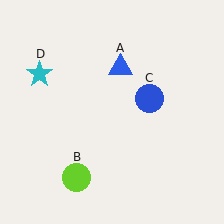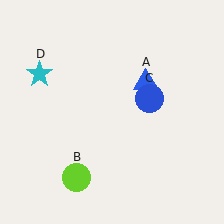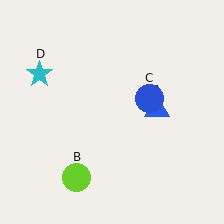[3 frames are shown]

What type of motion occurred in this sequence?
The blue triangle (object A) rotated clockwise around the center of the scene.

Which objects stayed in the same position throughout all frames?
Lime circle (object B) and blue circle (object C) and cyan star (object D) remained stationary.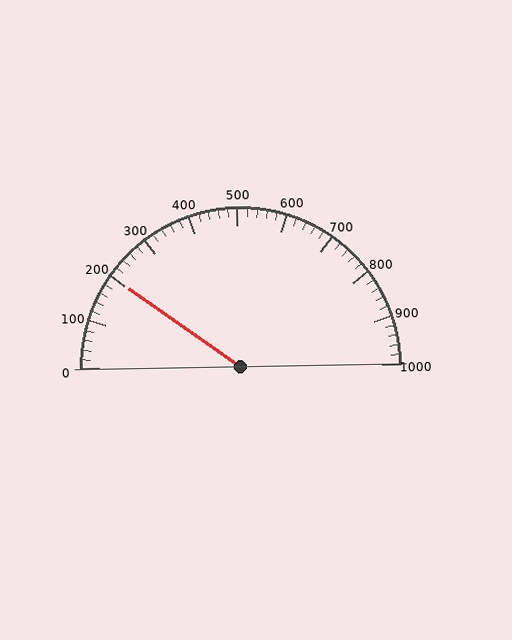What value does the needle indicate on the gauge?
The needle indicates approximately 200.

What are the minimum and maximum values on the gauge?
The gauge ranges from 0 to 1000.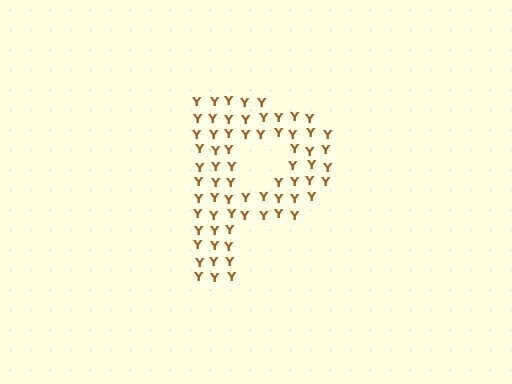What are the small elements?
The small elements are letter Y's.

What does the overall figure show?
The overall figure shows the letter P.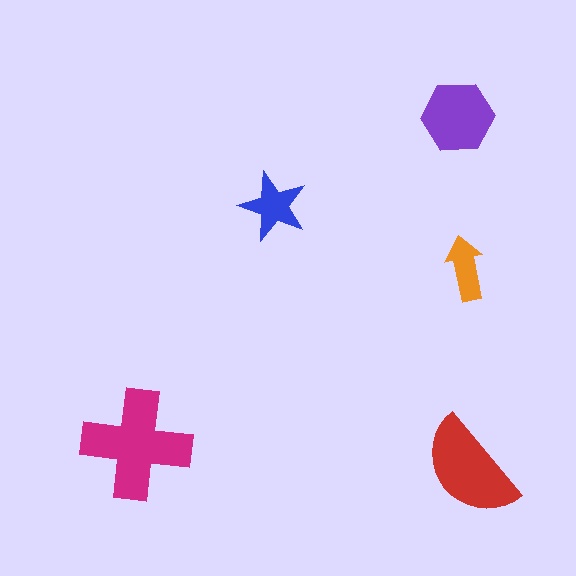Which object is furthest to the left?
The magenta cross is leftmost.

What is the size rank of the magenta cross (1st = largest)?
1st.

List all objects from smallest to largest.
The orange arrow, the blue star, the purple hexagon, the red semicircle, the magenta cross.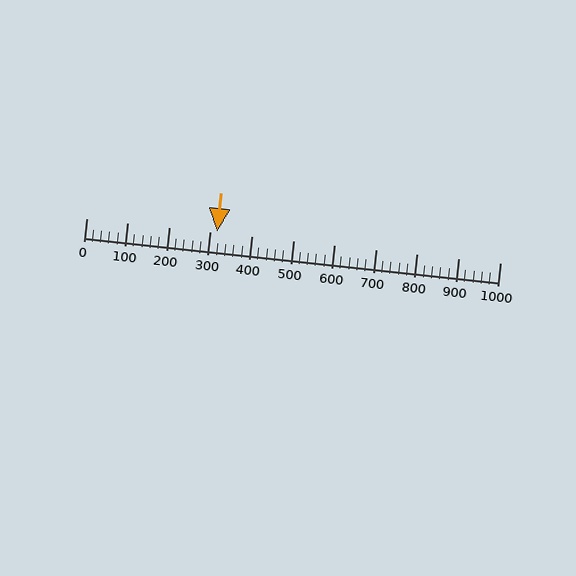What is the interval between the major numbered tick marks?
The major tick marks are spaced 100 units apart.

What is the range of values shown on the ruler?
The ruler shows values from 0 to 1000.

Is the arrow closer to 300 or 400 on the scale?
The arrow is closer to 300.